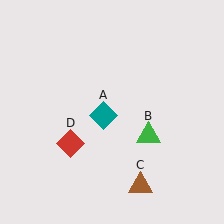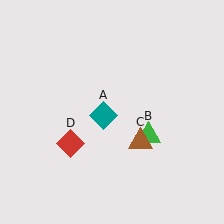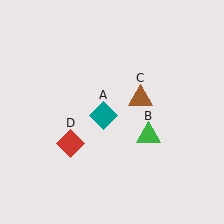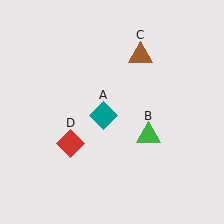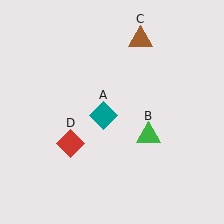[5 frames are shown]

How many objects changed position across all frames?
1 object changed position: brown triangle (object C).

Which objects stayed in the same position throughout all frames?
Teal diamond (object A) and green triangle (object B) and red diamond (object D) remained stationary.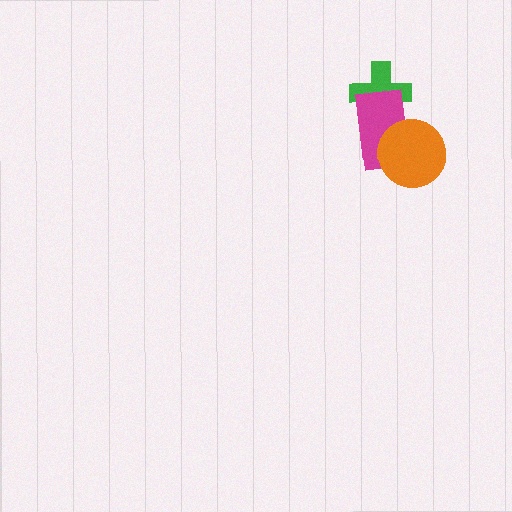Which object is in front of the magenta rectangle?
The orange circle is in front of the magenta rectangle.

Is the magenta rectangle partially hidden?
Yes, it is partially covered by another shape.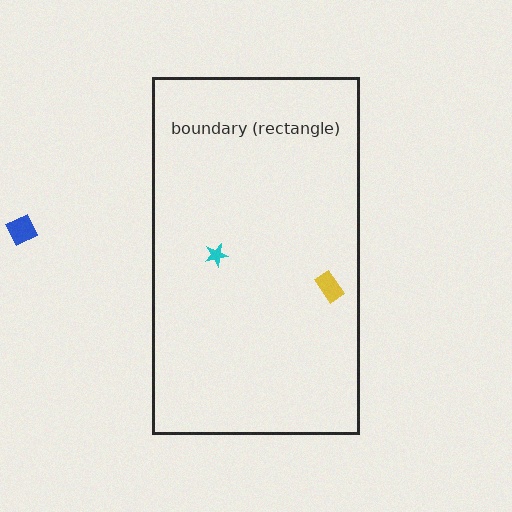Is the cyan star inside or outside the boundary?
Inside.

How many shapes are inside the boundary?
2 inside, 1 outside.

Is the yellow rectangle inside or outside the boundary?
Inside.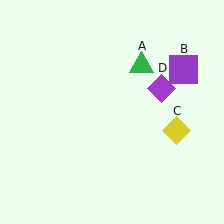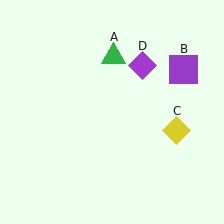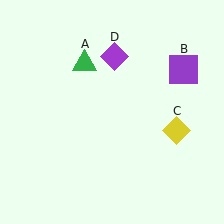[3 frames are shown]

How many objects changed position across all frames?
2 objects changed position: green triangle (object A), purple diamond (object D).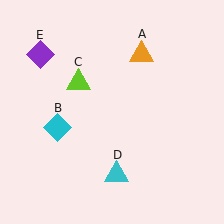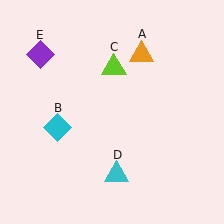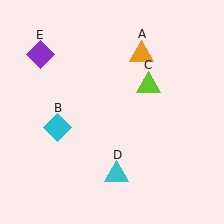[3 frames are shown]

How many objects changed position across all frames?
1 object changed position: lime triangle (object C).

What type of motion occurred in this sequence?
The lime triangle (object C) rotated clockwise around the center of the scene.